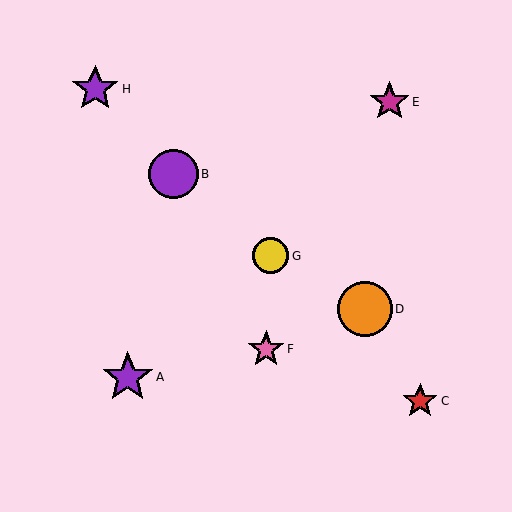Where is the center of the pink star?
The center of the pink star is at (266, 349).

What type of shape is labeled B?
Shape B is a purple circle.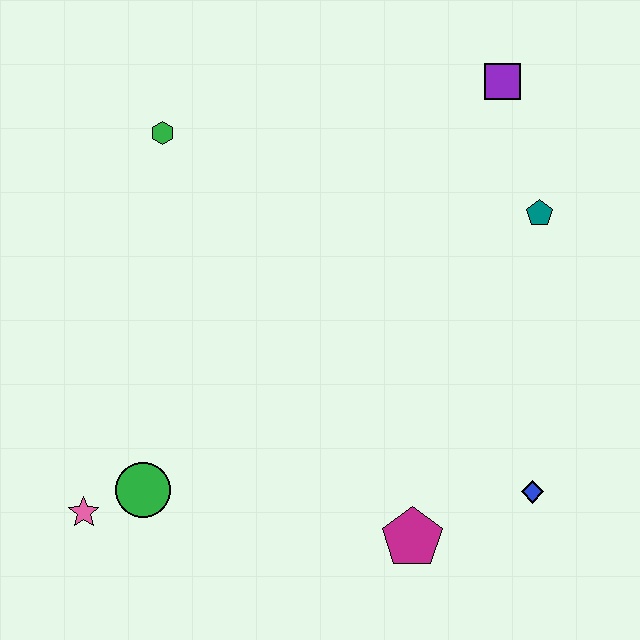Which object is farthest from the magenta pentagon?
The green hexagon is farthest from the magenta pentagon.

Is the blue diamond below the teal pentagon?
Yes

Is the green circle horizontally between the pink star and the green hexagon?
Yes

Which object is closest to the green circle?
The pink star is closest to the green circle.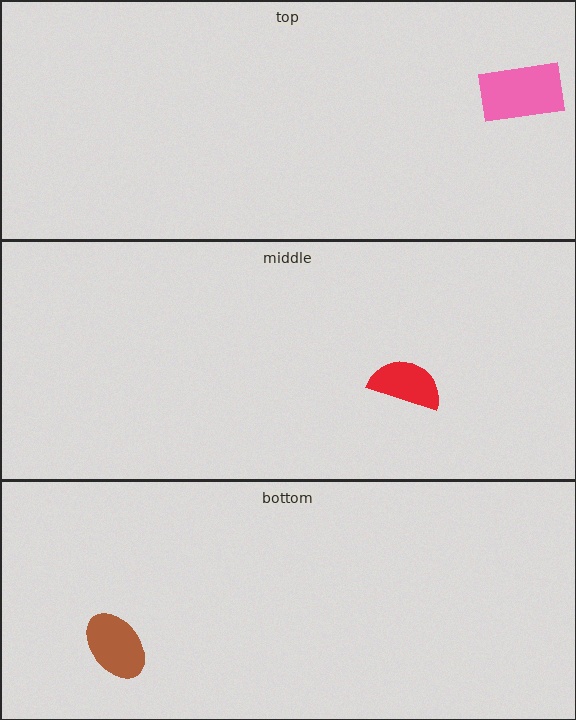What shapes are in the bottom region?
The brown ellipse.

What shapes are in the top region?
The pink rectangle.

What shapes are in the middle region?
The red semicircle.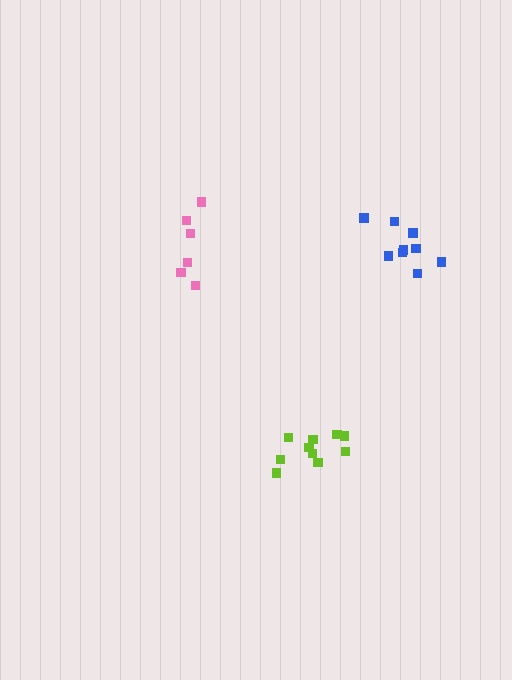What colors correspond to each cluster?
The clusters are colored: pink, blue, lime.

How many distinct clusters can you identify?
There are 3 distinct clusters.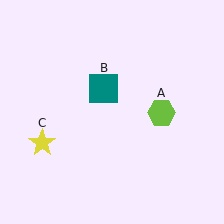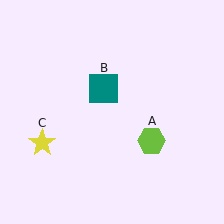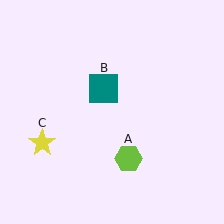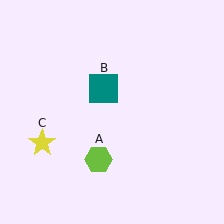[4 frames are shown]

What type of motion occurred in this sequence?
The lime hexagon (object A) rotated clockwise around the center of the scene.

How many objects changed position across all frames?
1 object changed position: lime hexagon (object A).